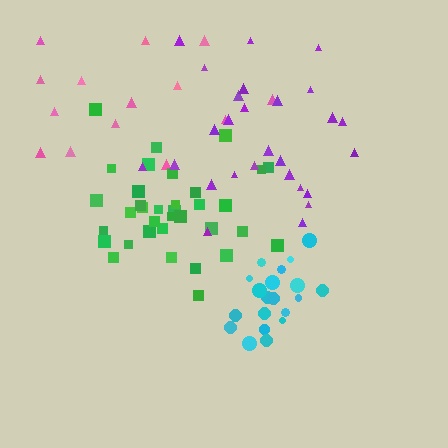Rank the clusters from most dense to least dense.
cyan, green, purple, pink.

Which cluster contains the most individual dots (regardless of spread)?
Green (35).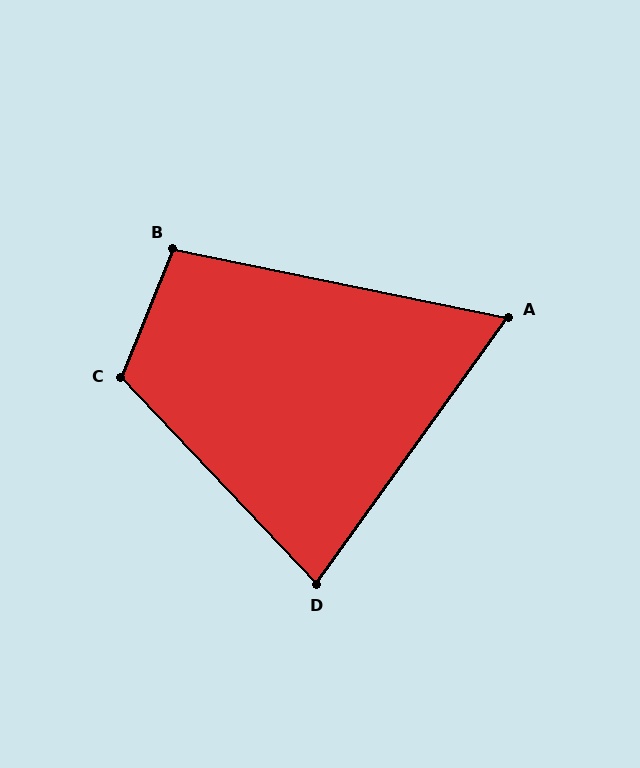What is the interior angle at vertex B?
Approximately 101 degrees (obtuse).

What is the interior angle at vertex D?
Approximately 79 degrees (acute).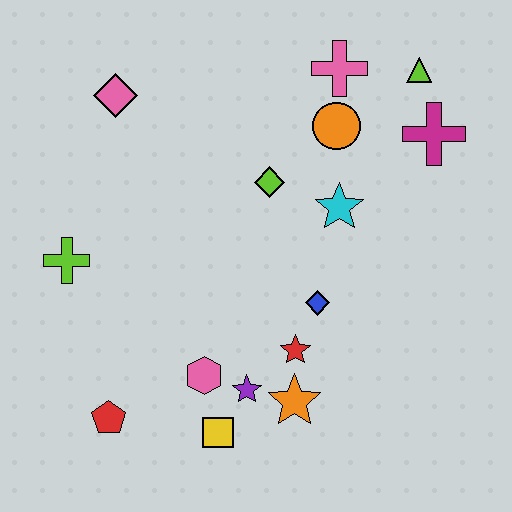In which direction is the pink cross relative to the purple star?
The pink cross is above the purple star.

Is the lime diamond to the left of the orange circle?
Yes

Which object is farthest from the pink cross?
The red pentagon is farthest from the pink cross.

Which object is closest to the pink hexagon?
The purple star is closest to the pink hexagon.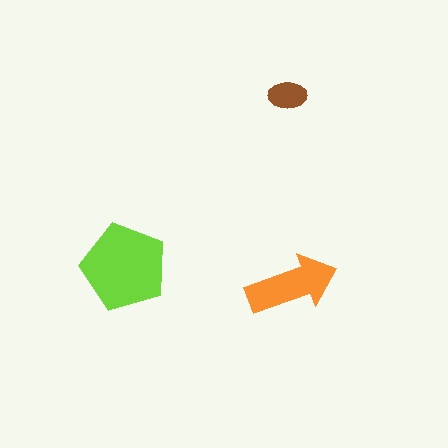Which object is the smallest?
The brown ellipse.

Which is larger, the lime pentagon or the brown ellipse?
The lime pentagon.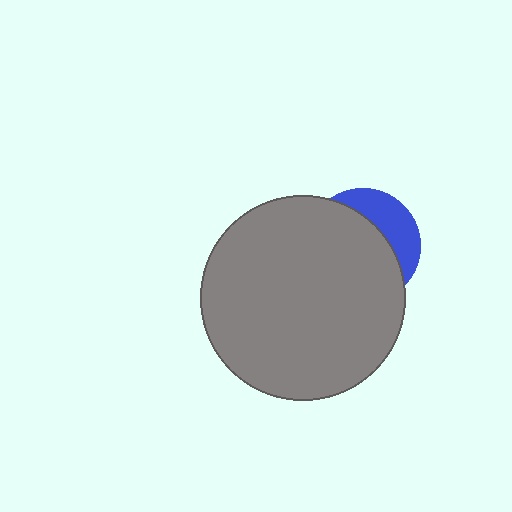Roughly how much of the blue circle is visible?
A small part of it is visible (roughly 31%).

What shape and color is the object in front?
The object in front is a gray circle.